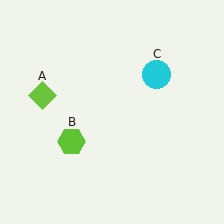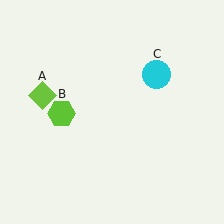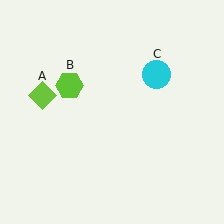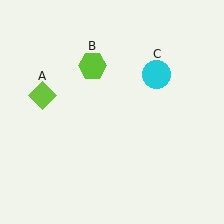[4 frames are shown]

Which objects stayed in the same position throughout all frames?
Lime diamond (object A) and cyan circle (object C) remained stationary.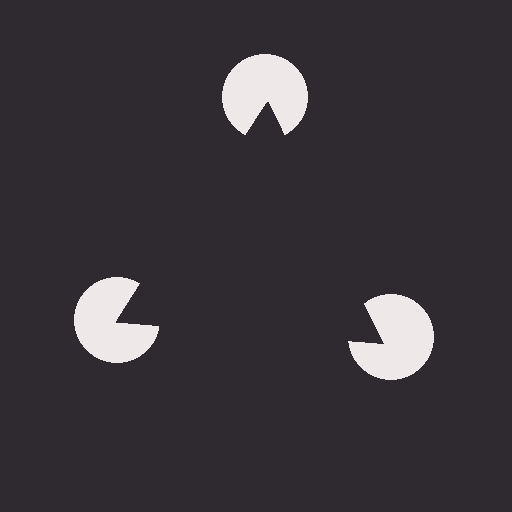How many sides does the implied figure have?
3 sides.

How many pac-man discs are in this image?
There are 3 — one at each vertex of the illusory triangle.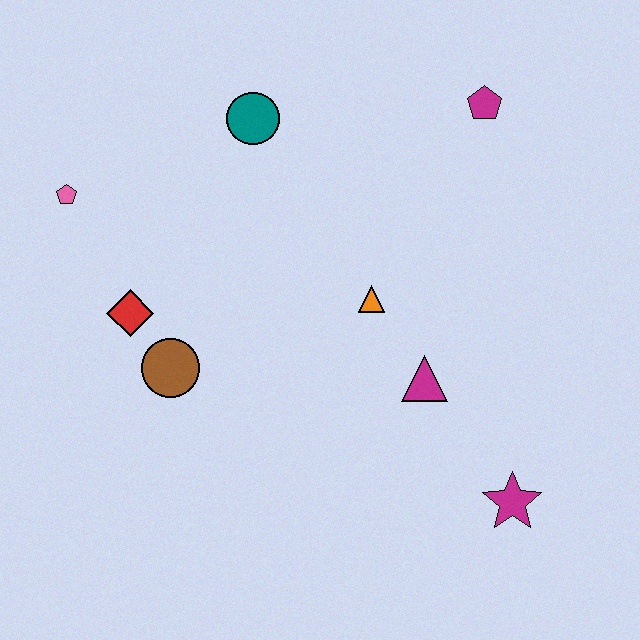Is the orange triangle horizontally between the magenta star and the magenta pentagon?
No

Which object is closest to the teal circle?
The pink pentagon is closest to the teal circle.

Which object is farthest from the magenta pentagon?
The pink pentagon is farthest from the magenta pentagon.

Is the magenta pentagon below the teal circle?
No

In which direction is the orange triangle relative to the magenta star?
The orange triangle is above the magenta star.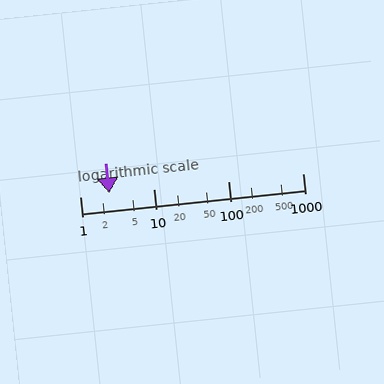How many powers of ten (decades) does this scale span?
The scale spans 3 decades, from 1 to 1000.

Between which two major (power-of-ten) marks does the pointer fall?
The pointer is between 1 and 10.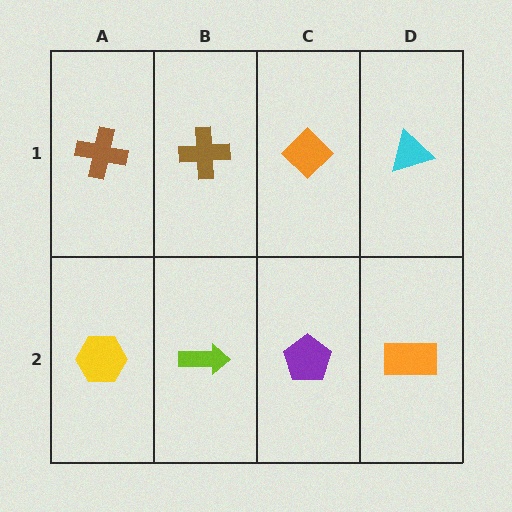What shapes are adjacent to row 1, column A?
A yellow hexagon (row 2, column A), a brown cross (row 1, column B).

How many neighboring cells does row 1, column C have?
3.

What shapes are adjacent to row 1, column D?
An orange rectangle (row 2, column D), an orange diamond (row 1, column C).